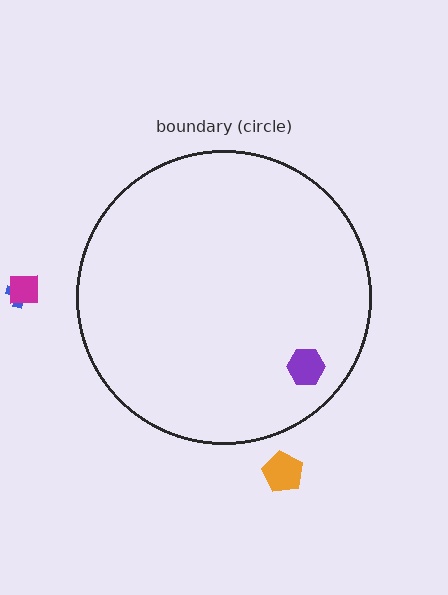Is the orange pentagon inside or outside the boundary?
Outside.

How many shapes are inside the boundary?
1 inside, 3 outside.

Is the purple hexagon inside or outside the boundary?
Inside.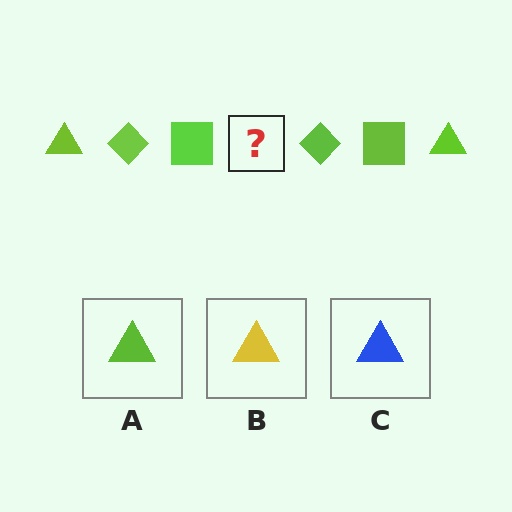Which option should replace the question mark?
Option A.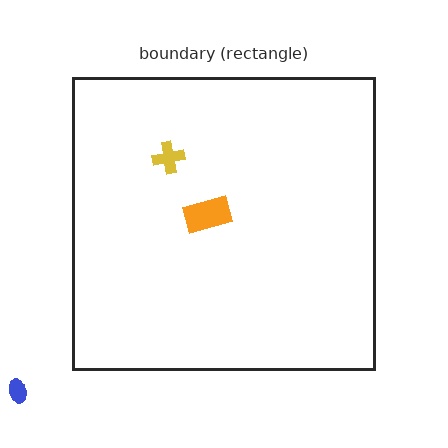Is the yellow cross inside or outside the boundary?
Inside.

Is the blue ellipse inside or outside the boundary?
Outside.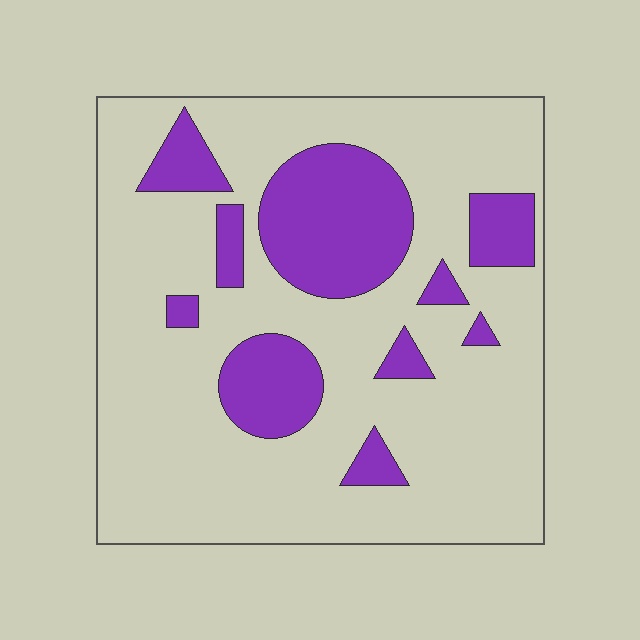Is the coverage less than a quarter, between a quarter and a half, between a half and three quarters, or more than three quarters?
Less than a quarter.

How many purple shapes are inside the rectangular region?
10.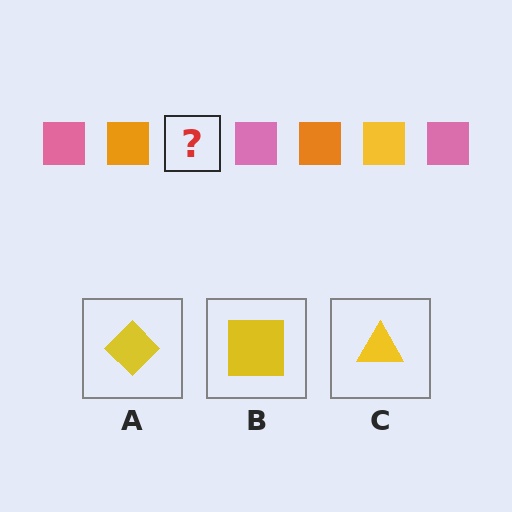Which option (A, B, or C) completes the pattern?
B.